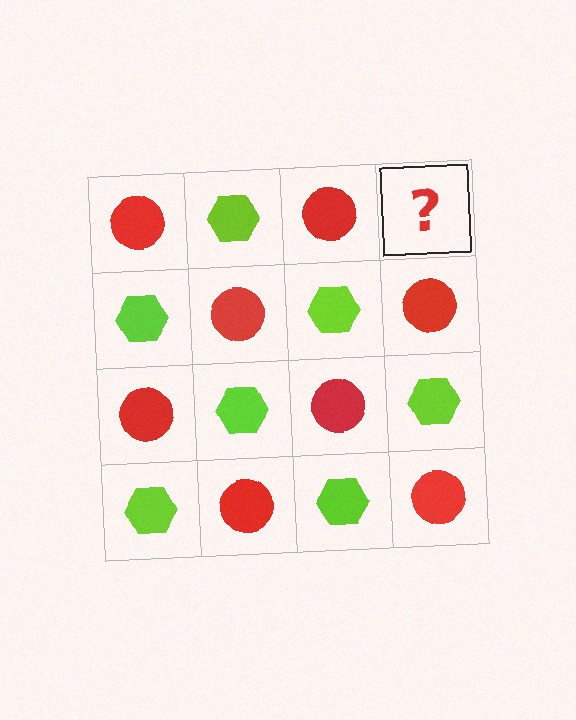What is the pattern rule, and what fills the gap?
The rule is that it alternates red circle and lime hexagon in a checkerboard pattern. The gap should be filled with a lime hexagon.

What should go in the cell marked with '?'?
The missing cell should contain a lime hexagon.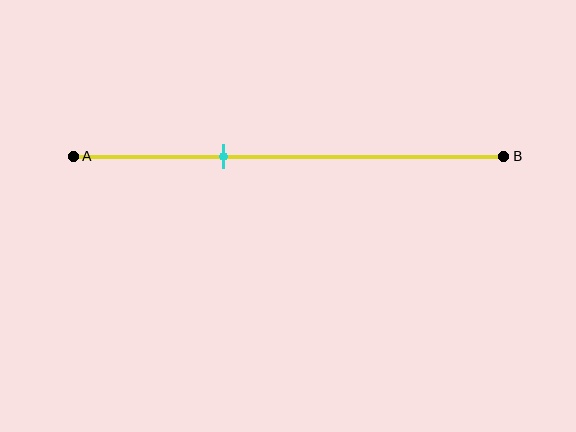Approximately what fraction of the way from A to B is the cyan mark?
The cyan mark is approximately 35% of the way from A to B.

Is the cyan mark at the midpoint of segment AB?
No, the mark is at about 35% from A, not at the 50% midpoint.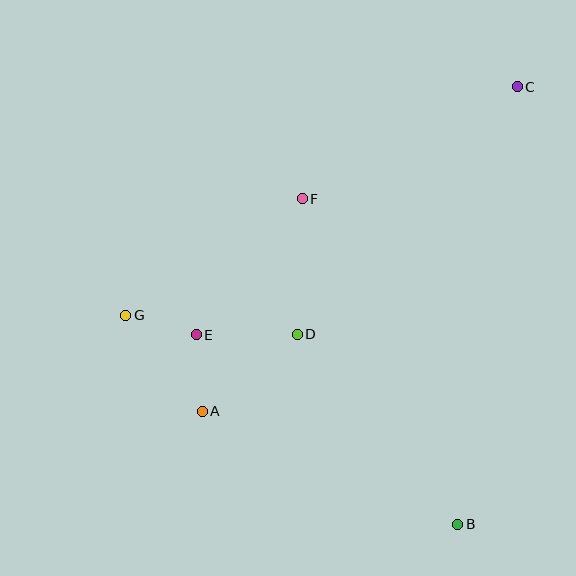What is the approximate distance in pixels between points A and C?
The distance between A and C is approximately 452 pixels.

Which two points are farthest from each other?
Points C and G are farthest from each other.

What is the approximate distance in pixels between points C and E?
The distance between C and E is approximately 406 pixels.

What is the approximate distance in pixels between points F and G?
The distance between F and G is approximately 212 pixels.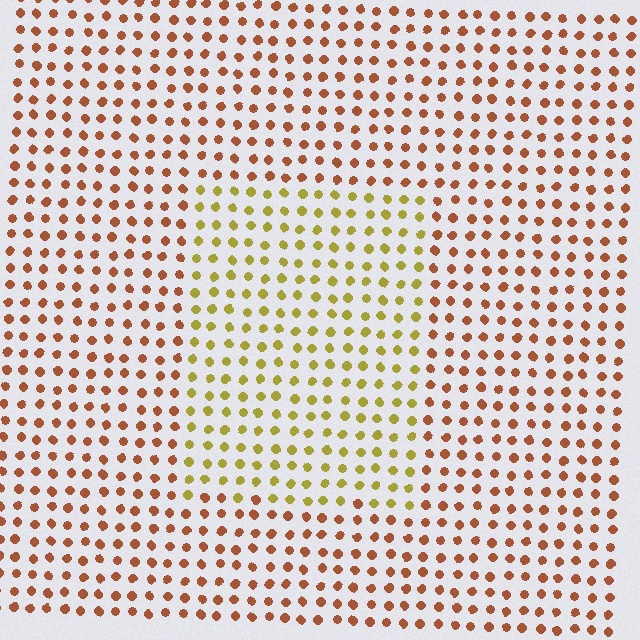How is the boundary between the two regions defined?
The boundary is defined purely by a slight shift in hue (about 42 degrees). Spacing, size, and orientation are identical on both sides.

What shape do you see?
I see a rectangle.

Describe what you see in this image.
The image is filled with small brown elements in a uniform arrangement. A rectangle-shaped region is visible where the elements are tinted to a slightly different hue, forming a subtle color boundary.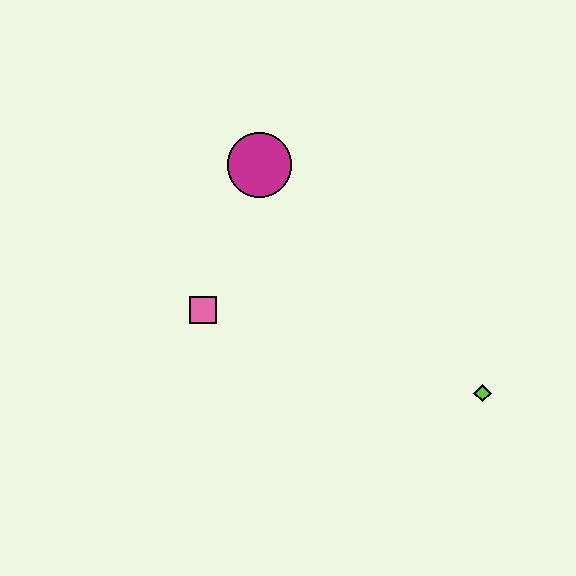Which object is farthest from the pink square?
The lime diamond is farthest from the pink square.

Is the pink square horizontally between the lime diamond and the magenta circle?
No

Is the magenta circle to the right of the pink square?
Yes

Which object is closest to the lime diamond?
The pink square is closest to the lime diamond.